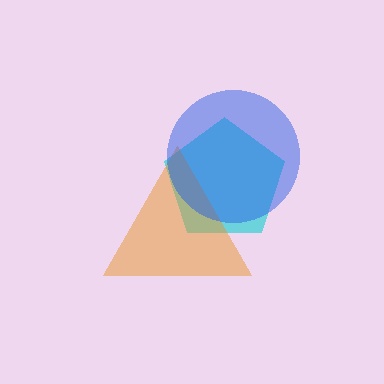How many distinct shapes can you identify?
There are 3 distinct shapes: a cyan pentagon, an orange triangle, a blue circle.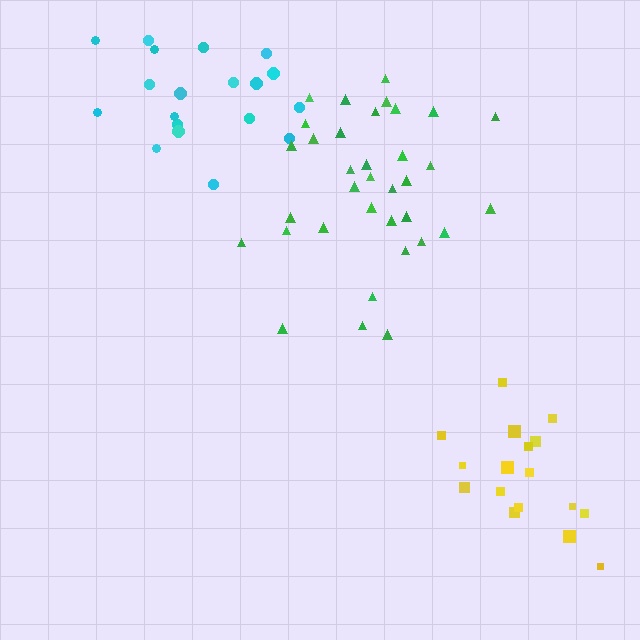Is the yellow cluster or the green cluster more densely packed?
Yellow.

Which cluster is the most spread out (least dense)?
Green.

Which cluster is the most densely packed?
Yellow.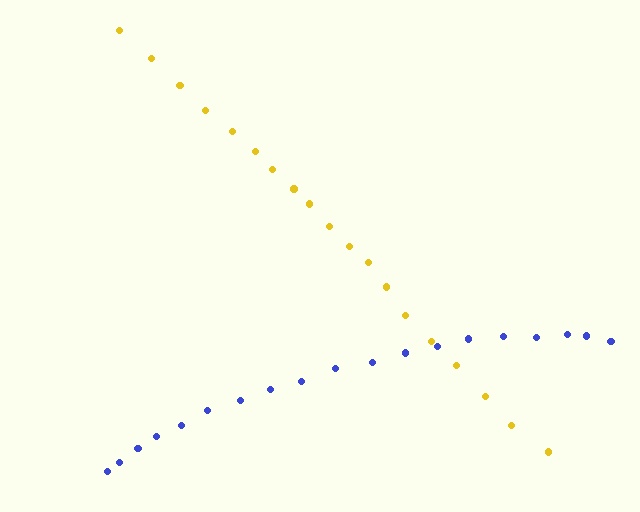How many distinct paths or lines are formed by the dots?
There are 2 distinct paths.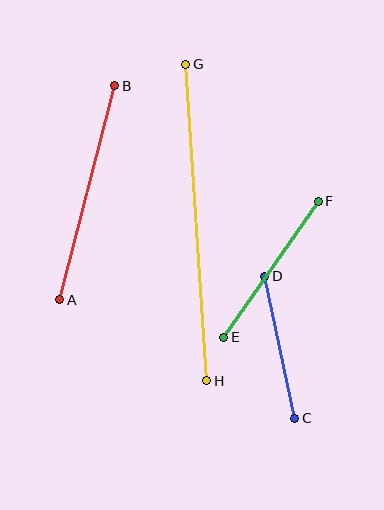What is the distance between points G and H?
The distance is approximately 317 pixels.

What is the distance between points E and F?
The distance is approximately 166 pixels.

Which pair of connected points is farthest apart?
Points G and H are farthest apart.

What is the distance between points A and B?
The distance is approximately 221 pixels.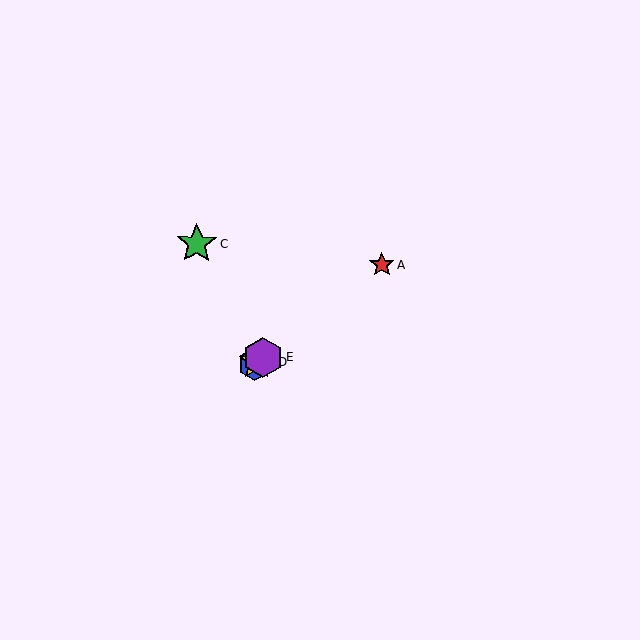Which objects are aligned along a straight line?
Objects A, B, D, E are aligned along a straight line.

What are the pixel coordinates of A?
Object A is at (382, 265).